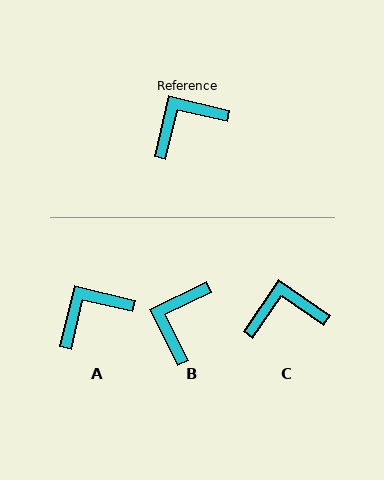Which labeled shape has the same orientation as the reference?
A.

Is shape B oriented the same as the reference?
No, it is off by about 40 degrees.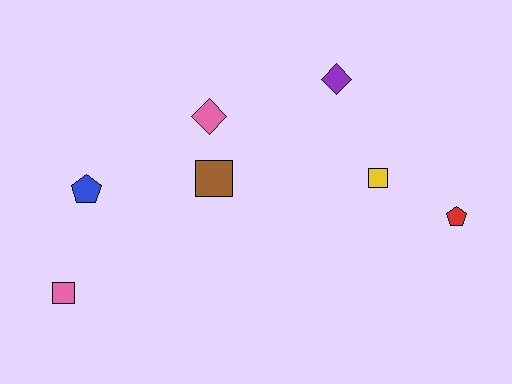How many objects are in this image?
There are 7 objects.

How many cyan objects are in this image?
There are no cyan objects.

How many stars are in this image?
There are no stars.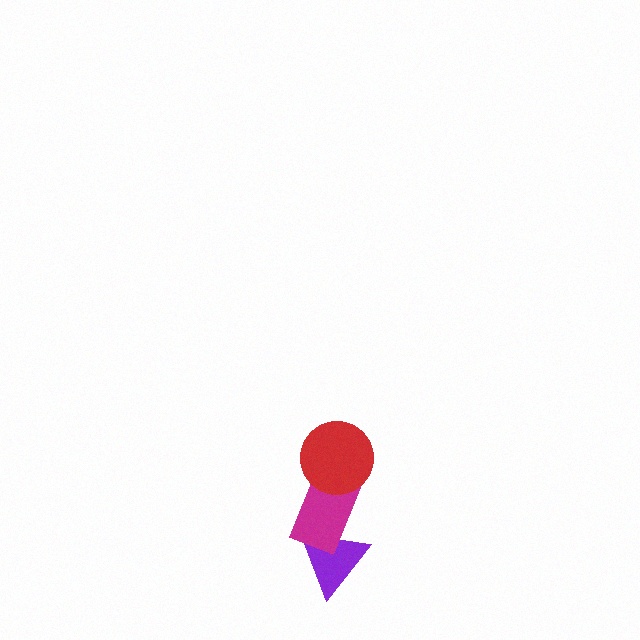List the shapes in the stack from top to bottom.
From top to bottom: the red circle, the magenta rectangle, the purple triangle.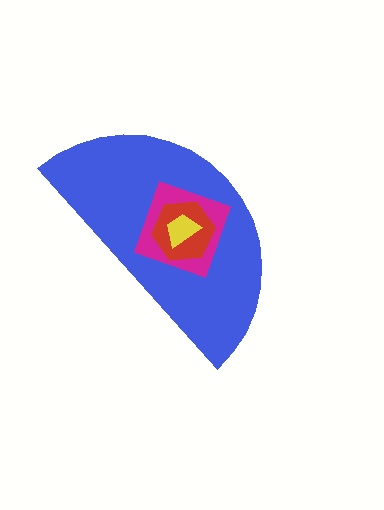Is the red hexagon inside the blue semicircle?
Yes.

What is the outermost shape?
The blue semicircle.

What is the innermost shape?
The yellow trapezoid.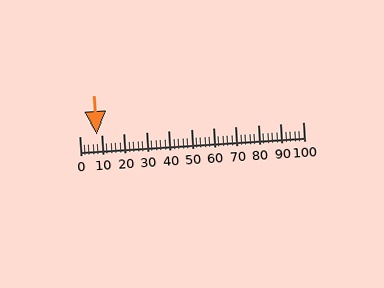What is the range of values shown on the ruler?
The ruler shows values from 0 to 100.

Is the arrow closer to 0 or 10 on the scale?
The arrow is closer to 10.